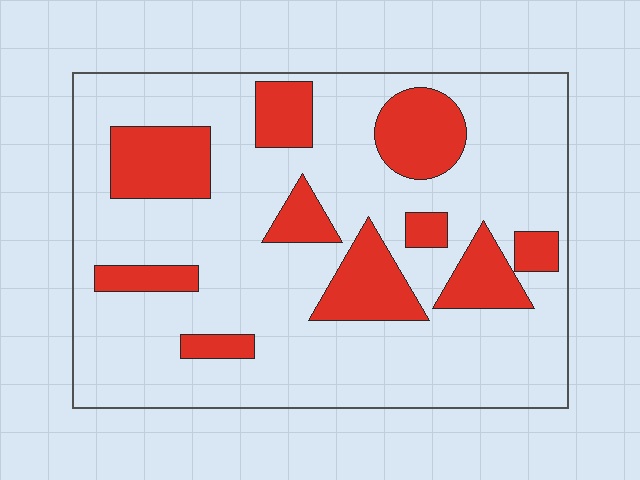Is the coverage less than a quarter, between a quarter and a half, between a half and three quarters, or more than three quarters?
Less than a quarter.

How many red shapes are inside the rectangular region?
10.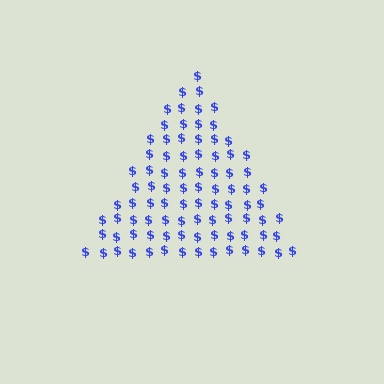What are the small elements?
The small elements are dollar signs.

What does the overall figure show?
The overall figure shows a triangle.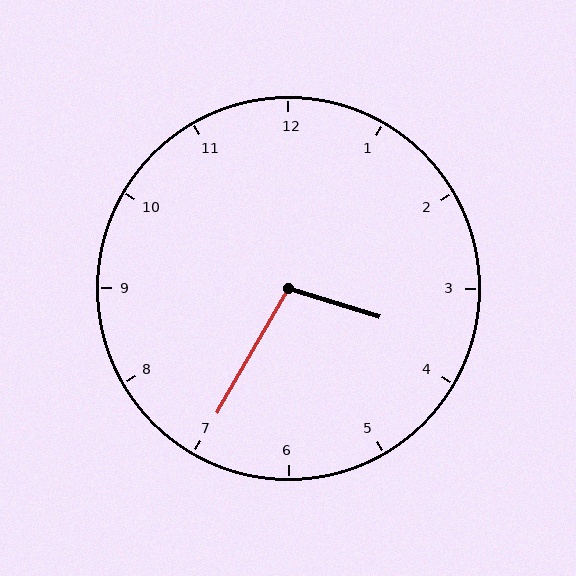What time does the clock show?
3:35.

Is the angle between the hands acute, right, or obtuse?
It is obtuse.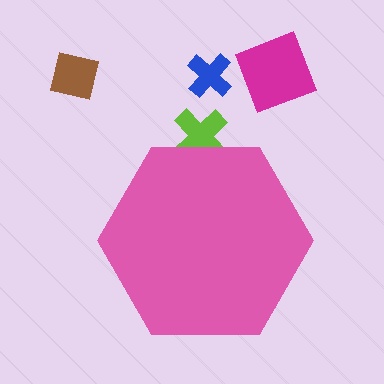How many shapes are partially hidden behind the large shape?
1 shape is partially hidden.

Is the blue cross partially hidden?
No, the blue cross is fully visible.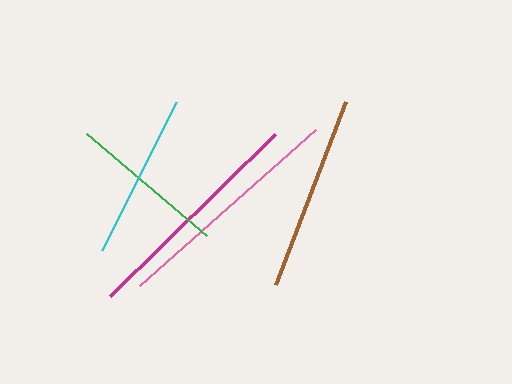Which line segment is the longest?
The pink line is the longest at approximately 235 pixels.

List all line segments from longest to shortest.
From longest to shortest: pink, magenta, brown, cyan, green.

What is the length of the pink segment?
The pink segment is approximately 235 pixels long.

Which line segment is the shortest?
The green line is the shortest at approximately 157 pixels.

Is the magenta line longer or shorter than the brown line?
The magenta line is longer than the brown line.